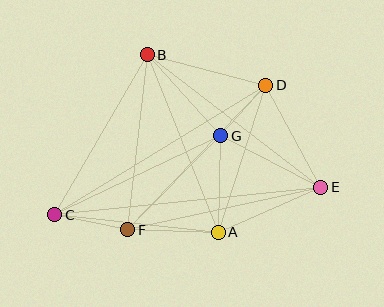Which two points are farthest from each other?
Points C and E are farthest from each other.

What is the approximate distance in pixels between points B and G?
The distance between B and G is approximately 109 pixels.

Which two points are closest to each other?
Points D and G are closest to each other.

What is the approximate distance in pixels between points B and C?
The distance between B and C is approximately 185 pixels.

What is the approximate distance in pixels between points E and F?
The distance between E and F is approximately 197 pixels.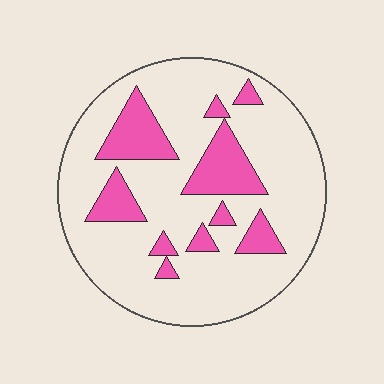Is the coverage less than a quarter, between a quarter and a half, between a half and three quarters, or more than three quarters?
Less than a quarter.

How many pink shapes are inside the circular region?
10.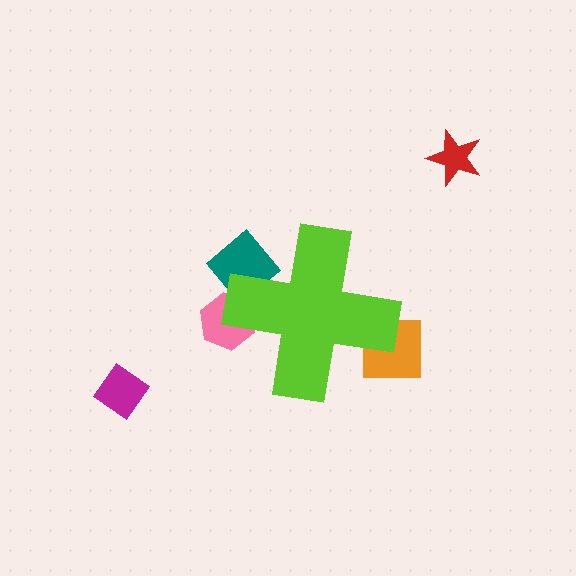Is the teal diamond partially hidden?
Yes, the teal diamond is partially hidden behind the lime cross.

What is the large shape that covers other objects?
A lime cross.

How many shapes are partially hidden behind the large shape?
3 shapes are partially hidden.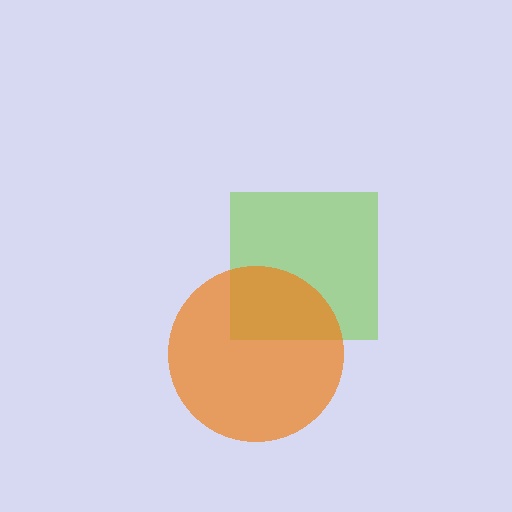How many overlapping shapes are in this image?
There are 2 overlapping shapes in the image.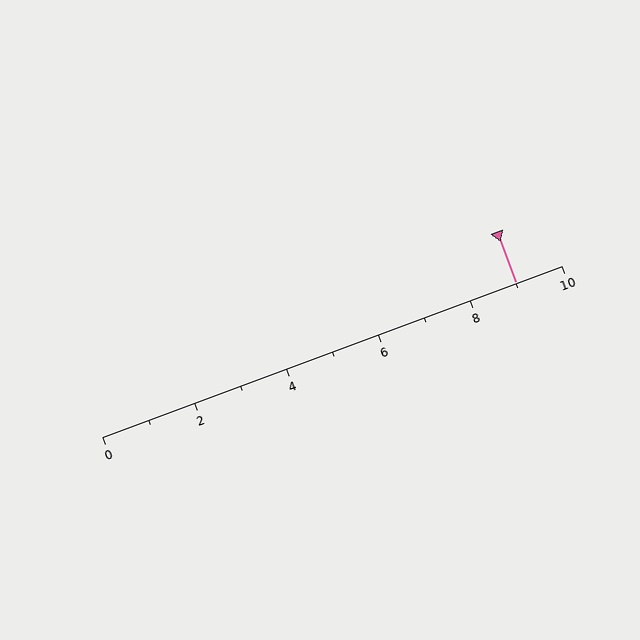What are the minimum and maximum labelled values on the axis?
The axis runs from 0 to 10.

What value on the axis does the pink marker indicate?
The marker indicates approximately 9.